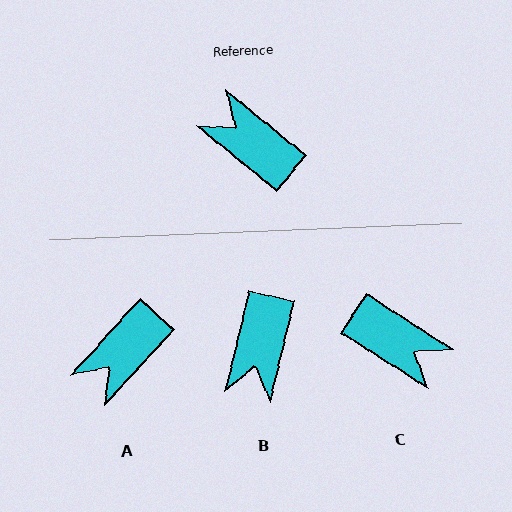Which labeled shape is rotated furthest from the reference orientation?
C, about 173 degrees away.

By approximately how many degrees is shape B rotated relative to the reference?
Approximately 116 degrees counter-clockwise.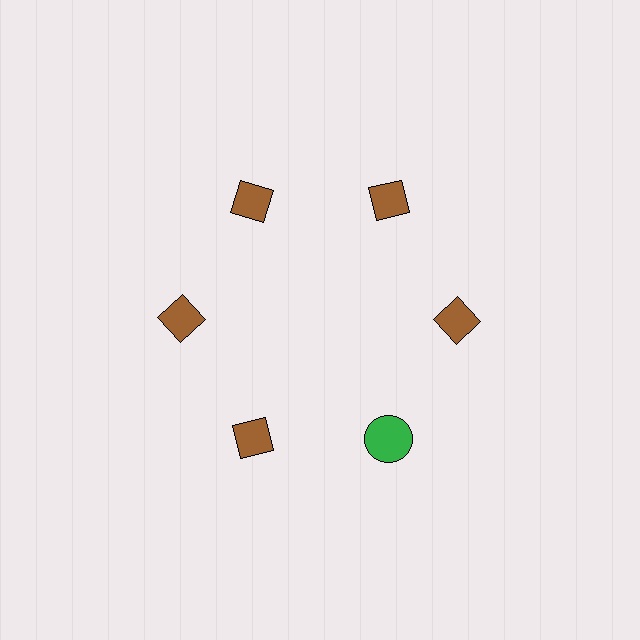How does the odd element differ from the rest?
It differs in both color (green instead of brown) and shape (circle instead of diamond).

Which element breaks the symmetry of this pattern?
The green circle at roughly the 5 o'clock position breaks the symmetry. All other shapes are brown diamonds.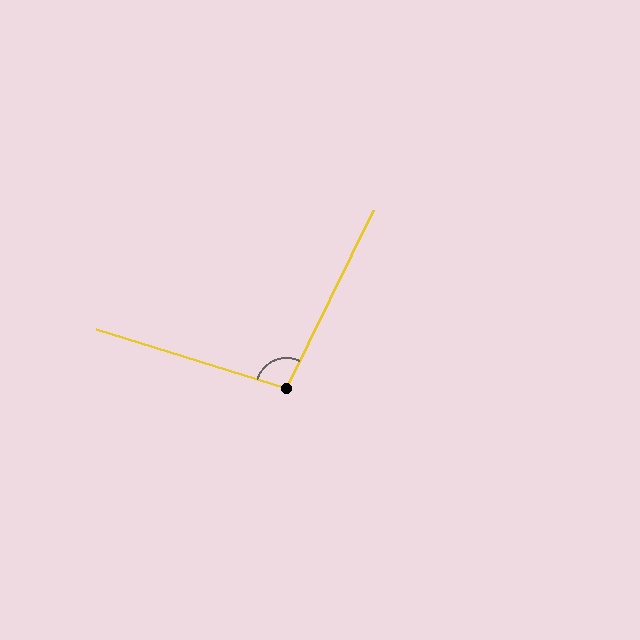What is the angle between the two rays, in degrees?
Approximately 99 degrees.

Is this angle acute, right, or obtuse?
It is obtuse.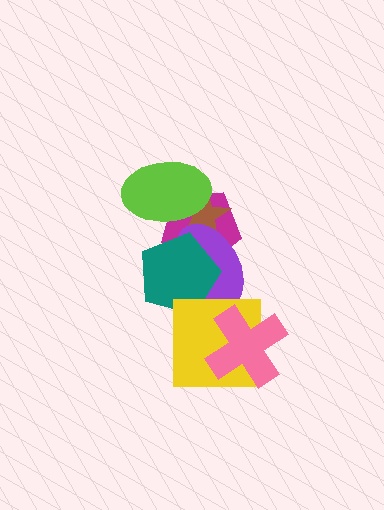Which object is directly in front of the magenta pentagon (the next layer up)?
The brown star is directly in front of the magenta pentagon.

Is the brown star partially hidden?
Yes, it is partially covered by another shape.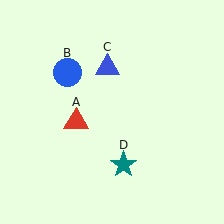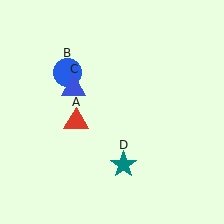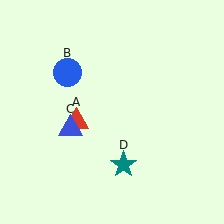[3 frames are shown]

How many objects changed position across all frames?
1 object changed position: blue triangle (object C).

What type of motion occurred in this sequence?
The blue triangle (object C) rotated counterclockwise around the center of the scene.